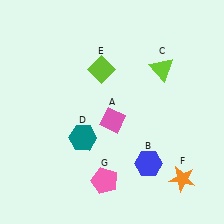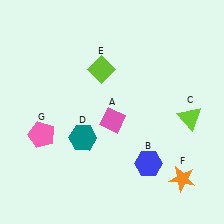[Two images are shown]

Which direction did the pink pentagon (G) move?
The pink pentagon (G) moved left.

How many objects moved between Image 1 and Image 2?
2 objects moved between the two images.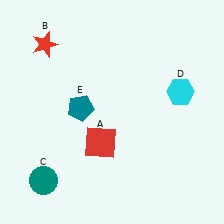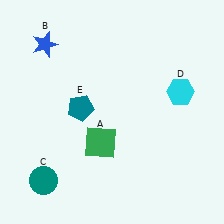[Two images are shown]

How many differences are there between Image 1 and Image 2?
There are 2 differences between the two images.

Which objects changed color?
A changed from red to green. B changed from red to blue.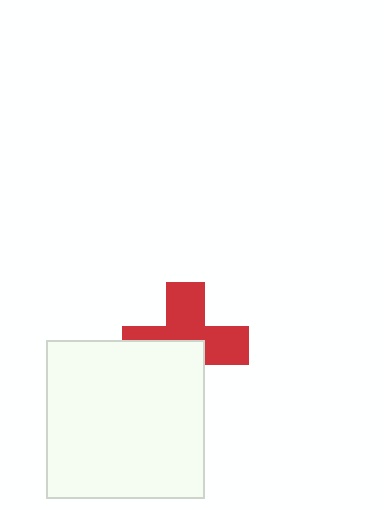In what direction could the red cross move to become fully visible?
The red cross could move toward the upper-right. That would shift it out from behind the white square entirely.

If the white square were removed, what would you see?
You would see the complete red cross.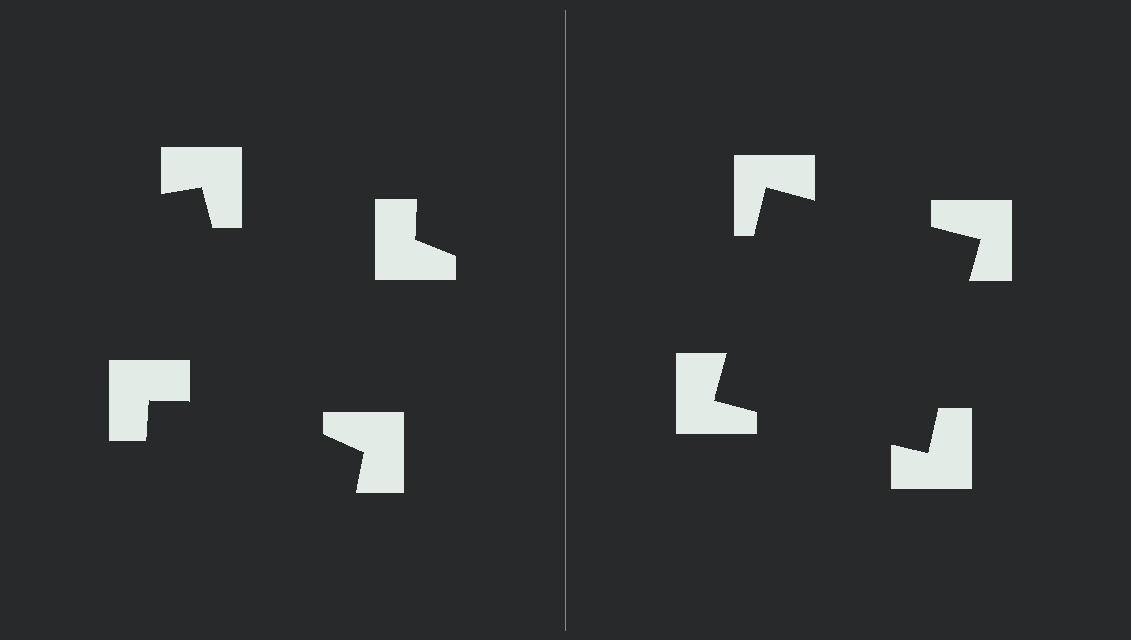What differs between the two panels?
The notched squares are positioned identically on both sides; only the wedge orientations differ. On the right they align to a square; on the left they are misaligned.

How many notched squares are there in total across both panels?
8 — 4 on each side.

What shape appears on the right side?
An illusory square.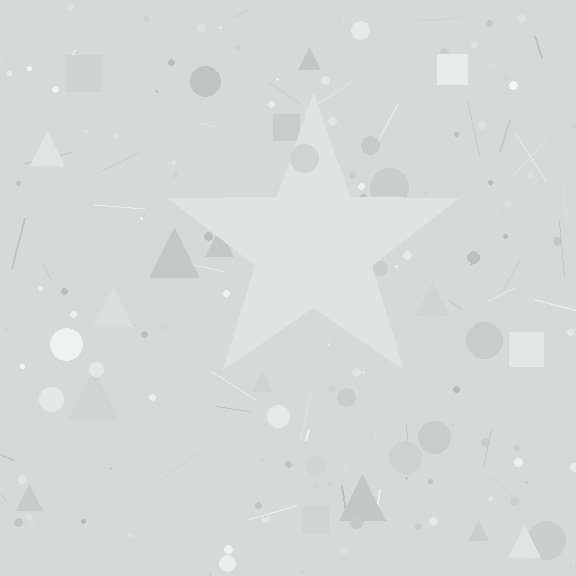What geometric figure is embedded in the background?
A star is embedded in the background.